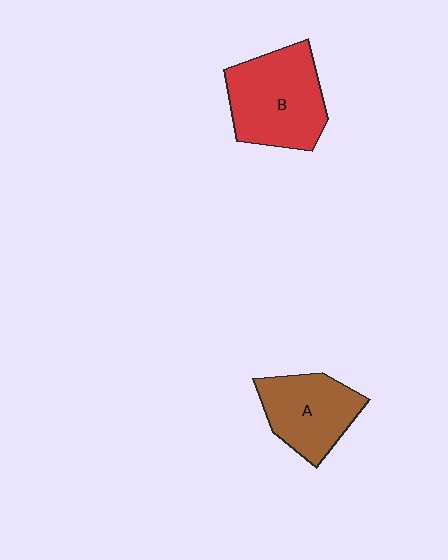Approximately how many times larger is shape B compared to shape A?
Approximately 1.3 times.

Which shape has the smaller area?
Shape A (brown).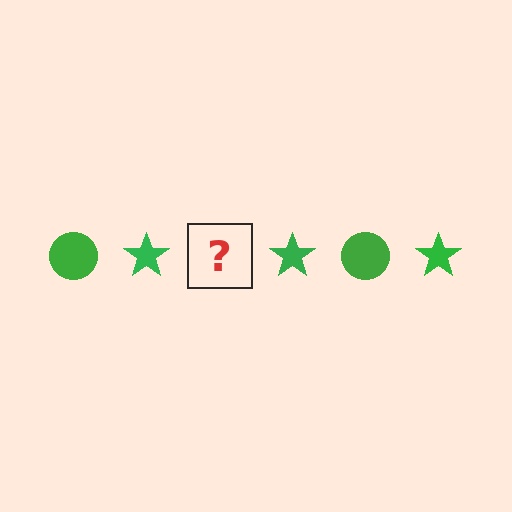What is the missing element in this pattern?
The missing element is a green circle.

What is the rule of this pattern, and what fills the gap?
The rule is that the pattern cycles through circle, star shapes in green. The gap should be filled with a green circle.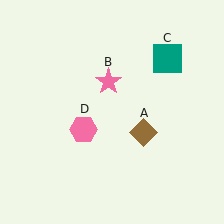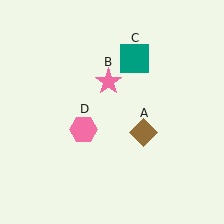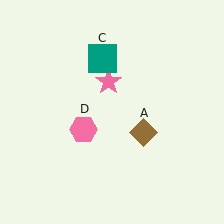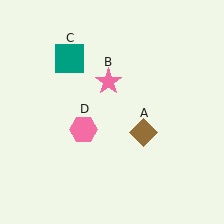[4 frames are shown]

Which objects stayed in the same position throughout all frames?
Brown diamond (object A) and pink star (object B) and pink hexagon (object D) remained stationary.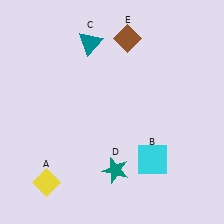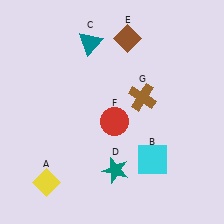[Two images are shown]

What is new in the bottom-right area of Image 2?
A red circle (F) was added in the bottom-right area of Image 2.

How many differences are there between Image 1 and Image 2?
There are 2 differences between the two images.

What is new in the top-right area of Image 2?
A brown cross (G) was added in the top-right area of Image 2.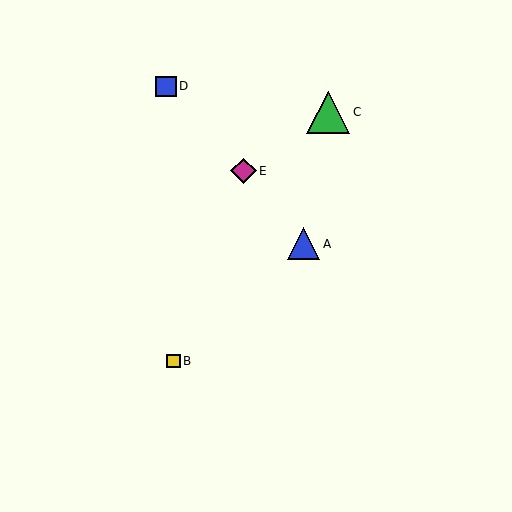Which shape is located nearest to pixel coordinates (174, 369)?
The yellow square (labeled B) at (173, 361) is nearest to that location.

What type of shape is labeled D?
Shape D is a blue square.